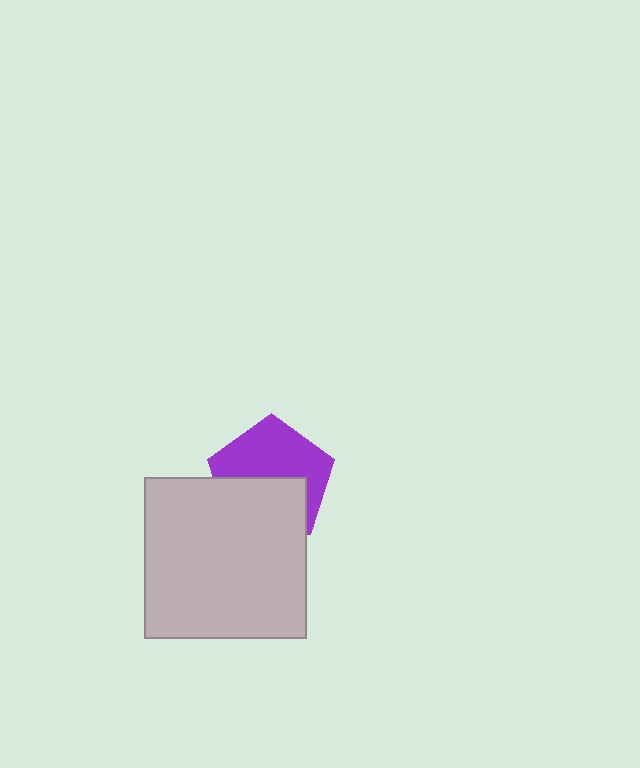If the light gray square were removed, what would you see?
You would see the complete purple pentagon.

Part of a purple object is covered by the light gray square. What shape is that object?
It is a pentagon.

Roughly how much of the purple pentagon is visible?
About half of it is visible (roughly 54%).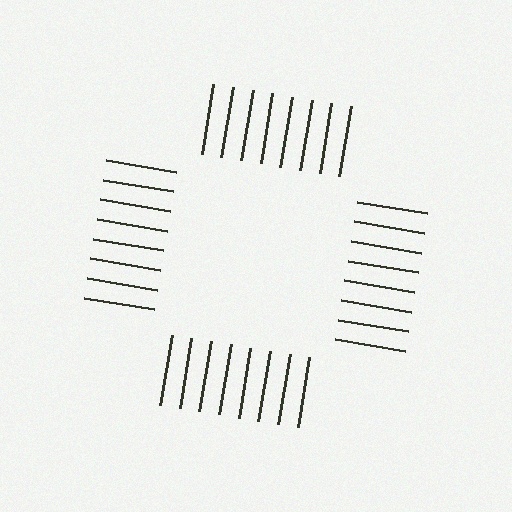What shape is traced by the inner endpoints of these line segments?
An illusory square — the line segments terminate on its edges but no continuous stroke is drawn.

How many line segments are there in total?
32 — 8 along each of the 4 edges.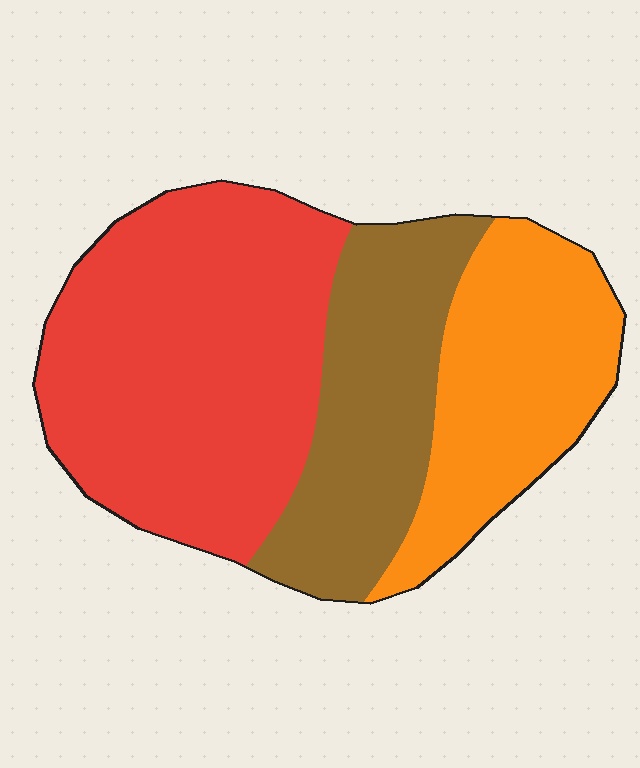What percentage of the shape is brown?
Brown takes up about one quarter (1/4) of the shape.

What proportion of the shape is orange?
Orange covers about 25% of the shape.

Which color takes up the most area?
Red, at roughly 50%.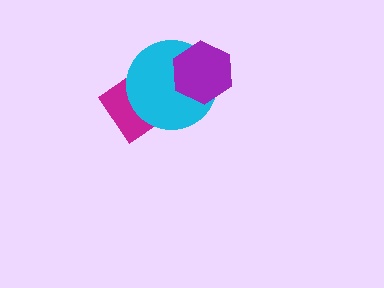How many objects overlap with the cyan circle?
2 objects overlap with the cyan circle.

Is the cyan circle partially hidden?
Yes, it is partially covered by another shape.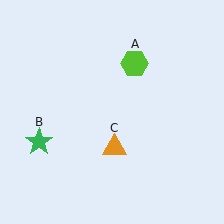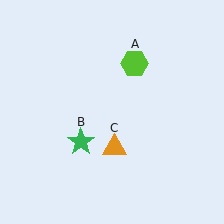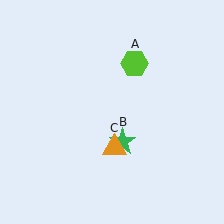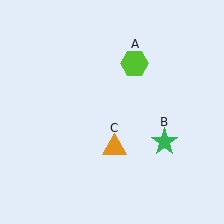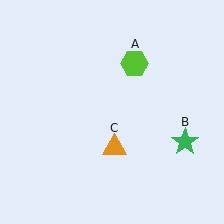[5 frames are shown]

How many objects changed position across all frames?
1 object changed position: green star (object B).